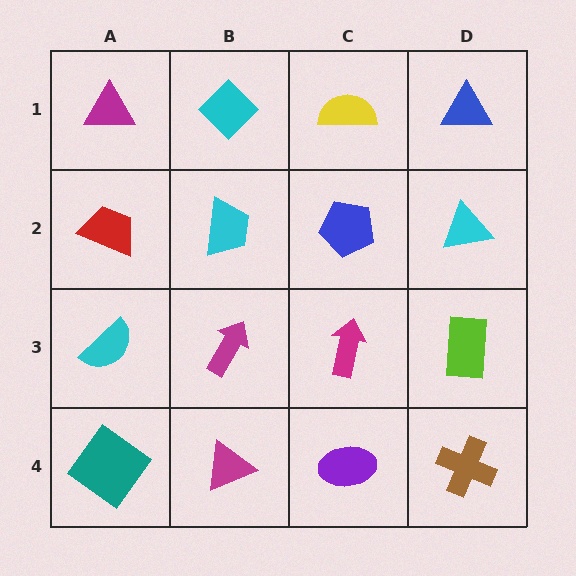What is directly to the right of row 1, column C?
A blue triangle.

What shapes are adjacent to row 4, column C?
A magenta arrow (row 3, column C), a magenta triangle (row 4, column B), a brown cross (row 4, column D).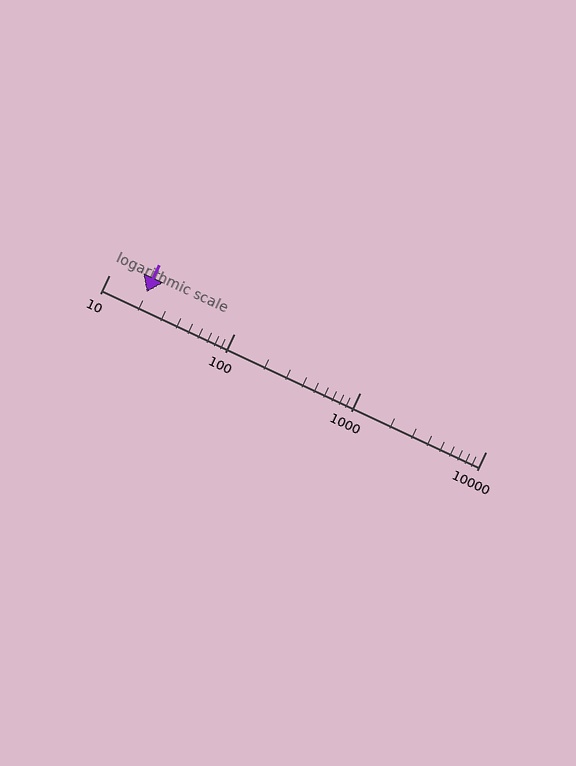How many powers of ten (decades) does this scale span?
The scale spans 3 decades, from 10 to 10000.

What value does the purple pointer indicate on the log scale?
The pointer indicates approximately 20.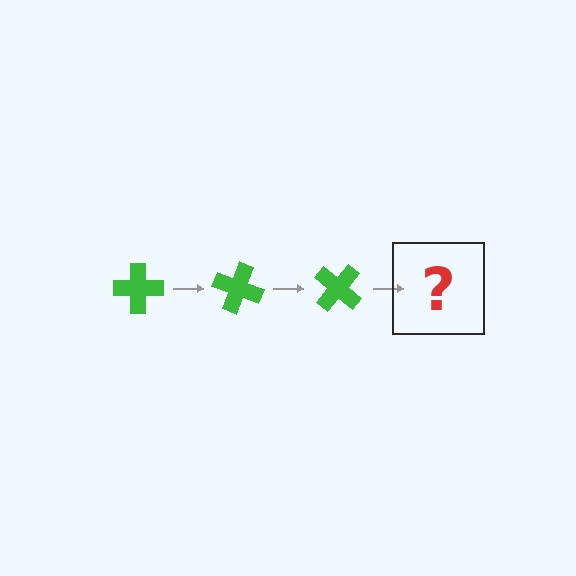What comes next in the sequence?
The next element should be a green cross rotated 60 degrees.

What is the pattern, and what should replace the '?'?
The pattern is that the cross rotates 20 degrees each step. The '?' should be a green cross rotated 60 degrees.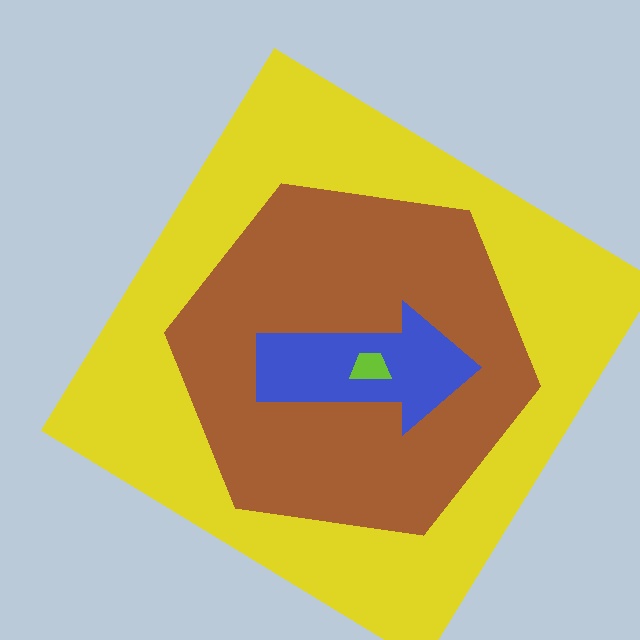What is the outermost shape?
The yellow diamond.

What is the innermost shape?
The lime trapezoid.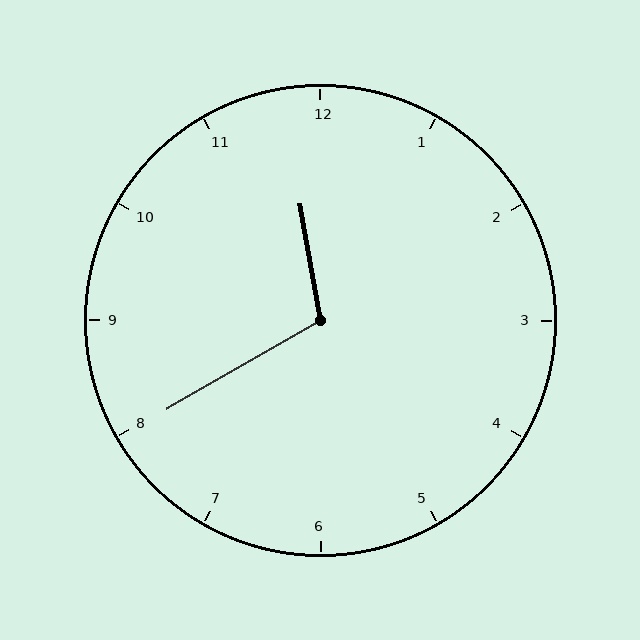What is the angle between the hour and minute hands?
Approximately 110 degrees.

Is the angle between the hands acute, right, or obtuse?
It is obtuse.